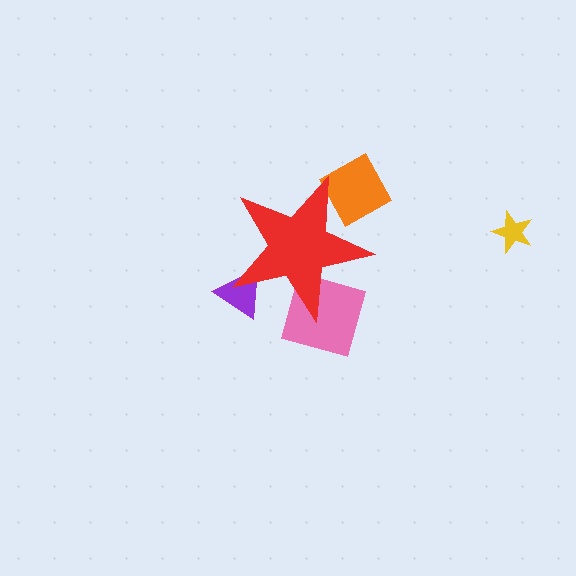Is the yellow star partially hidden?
No, the yellow star is fully visible.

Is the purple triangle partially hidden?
Yes, the purple triangle is partially hidden behind the red star.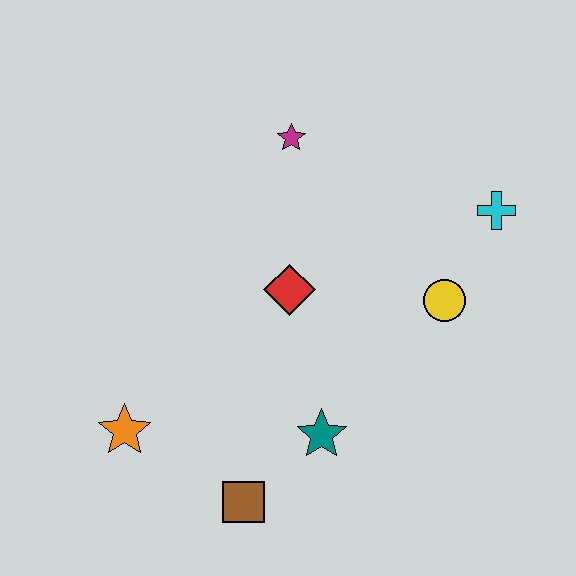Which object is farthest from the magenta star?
The brown square is farthest from the magenta star.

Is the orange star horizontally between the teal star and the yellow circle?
No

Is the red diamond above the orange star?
Yes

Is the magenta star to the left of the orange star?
No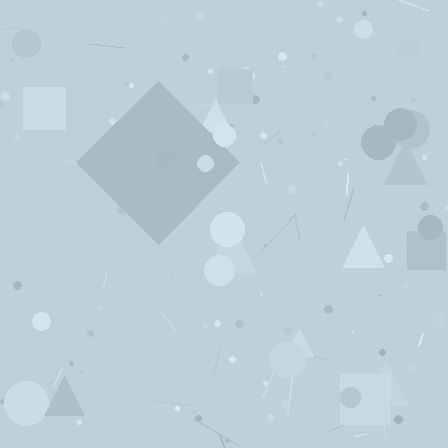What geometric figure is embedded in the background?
A diamond is embedded in the background.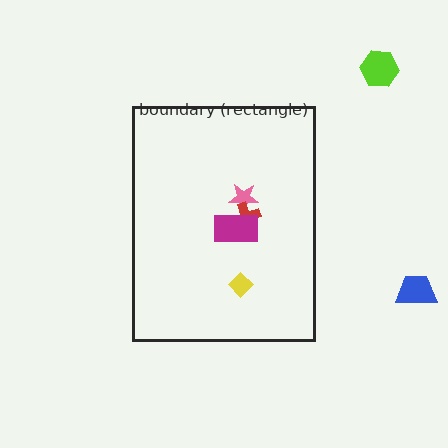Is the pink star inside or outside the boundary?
Inside.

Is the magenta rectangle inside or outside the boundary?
Inside.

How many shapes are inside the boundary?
4 inside, 2 outside.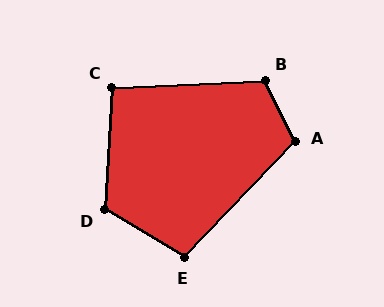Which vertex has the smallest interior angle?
C, at approximately 96 degrees.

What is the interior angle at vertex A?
Approximately 111 degrees (obtuse).